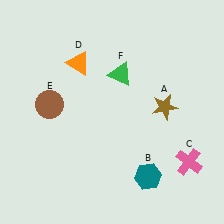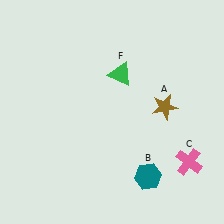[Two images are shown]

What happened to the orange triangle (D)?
The orange triangle (D) was removed in Image 2. It was in the top-left area of Image 1.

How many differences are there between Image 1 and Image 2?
There are 2 differences between the two images.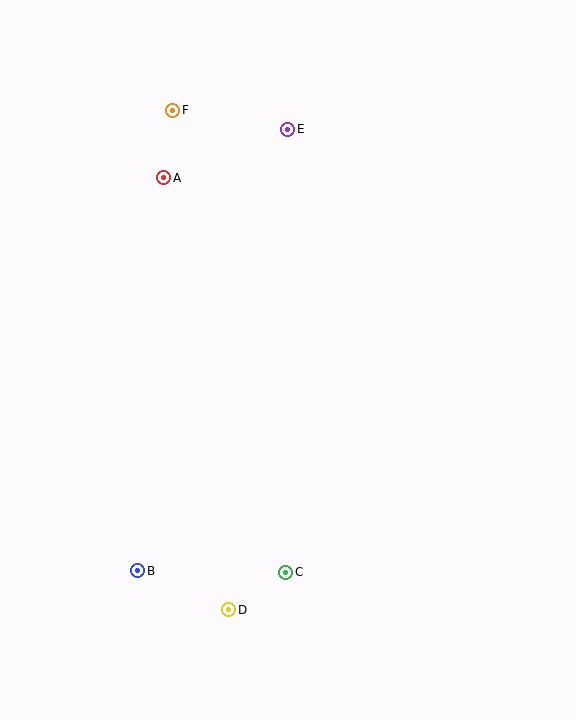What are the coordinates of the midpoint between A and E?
The midpoint between A and E is at (226, 153).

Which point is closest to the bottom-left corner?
Point B is closest to the bottom-left corner.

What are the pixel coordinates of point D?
Point D is at (229, 610).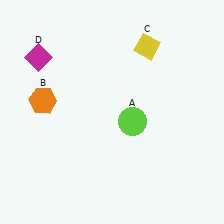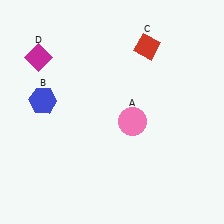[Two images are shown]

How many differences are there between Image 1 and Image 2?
There are 3 differences between the two images.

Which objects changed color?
A changed from lime to pink. B changed from orange to blue. C changed from yellow to red.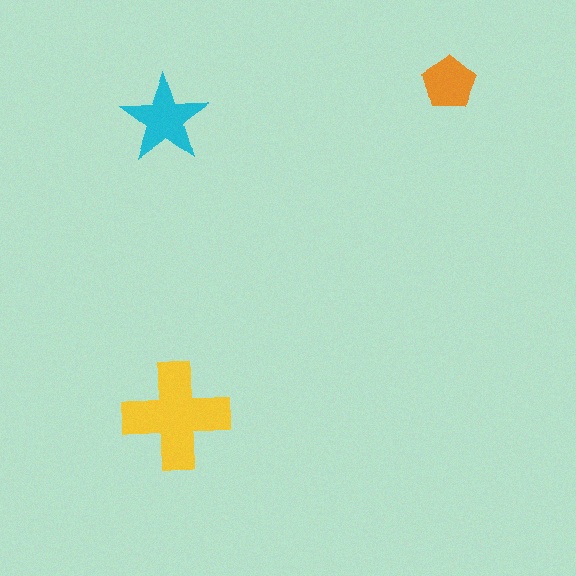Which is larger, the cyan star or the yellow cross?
The yellow cross.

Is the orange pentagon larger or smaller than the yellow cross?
Smaller.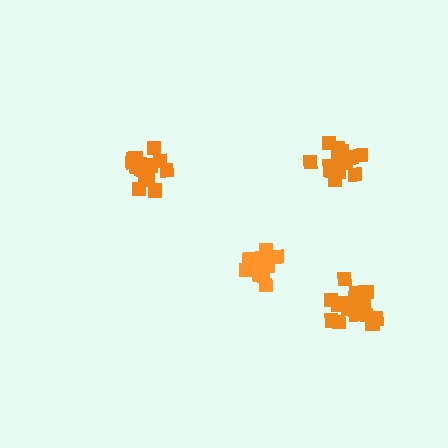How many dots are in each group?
Group 1: 18 dots, Group 2: 17 dots, Group 3: 16 dots, Group 4: 20 dots (71 total).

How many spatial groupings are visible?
There are 4 spatial groupings.